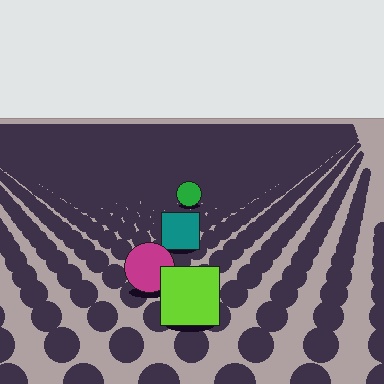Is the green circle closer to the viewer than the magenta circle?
No. The magenta circle is closer — you can tell from the texture gradient: the ground texture is coarser near it.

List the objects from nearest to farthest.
From nearest to farthest: the lime square, the magenta circle, the teal square, the green circle.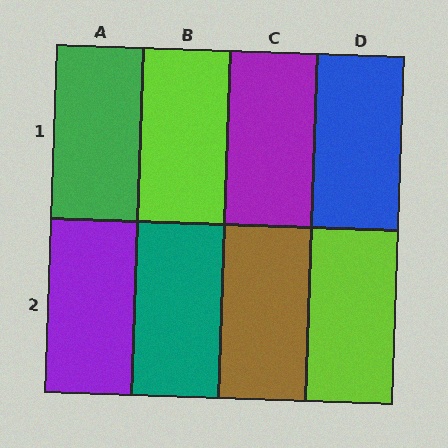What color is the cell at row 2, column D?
Lime.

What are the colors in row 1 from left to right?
Green, lime, purple, blue.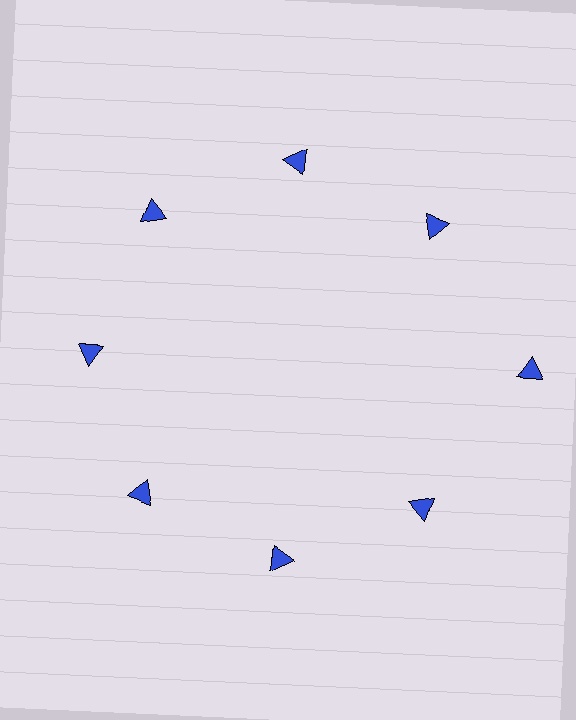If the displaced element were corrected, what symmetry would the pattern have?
It would have 8-fold rotational symmetry — the pattern would map onto itself every 45 degrees.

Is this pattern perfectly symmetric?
No. The 8 blue triangles are arranged in a ring, but one element near the 3 o'clock position is pushed outward from the center, breaking the 8-fold rotational symmetry.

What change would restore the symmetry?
The symmetry would be restored by moving it inward, back onto the ring so that all 8 triangles sit at equal angles and equal distance from the center.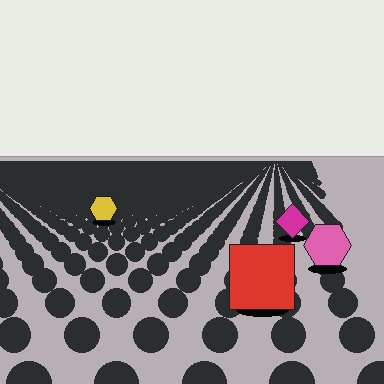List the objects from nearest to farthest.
From nearest to farthest: the red square, the pink hexagon, the magenta diamond, the yellow hexagon.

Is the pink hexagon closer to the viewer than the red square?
No. The red square is closer — you can tell from the texture gradient: the ground texture is coarser near it.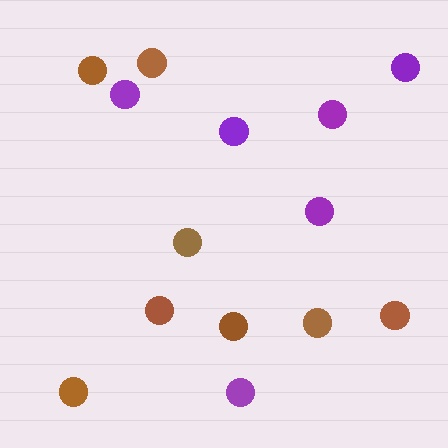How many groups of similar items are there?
There are 2 groups: one group of brown circles (8) and one group of purple circles (6).